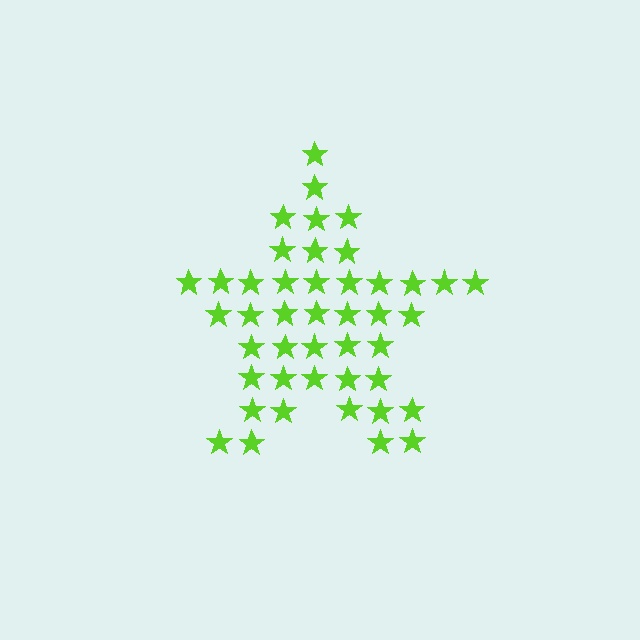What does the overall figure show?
The overall figure shows a star.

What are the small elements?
The small elements are stars.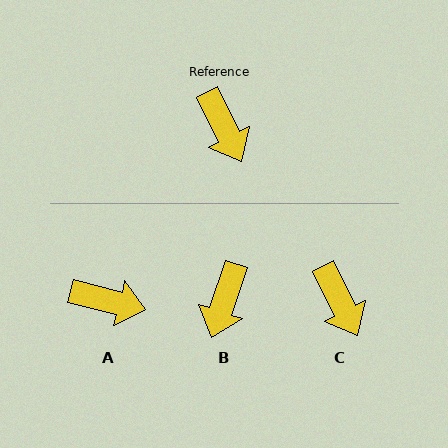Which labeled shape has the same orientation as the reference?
C.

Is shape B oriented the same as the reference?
No, it is off by about 45 degrees.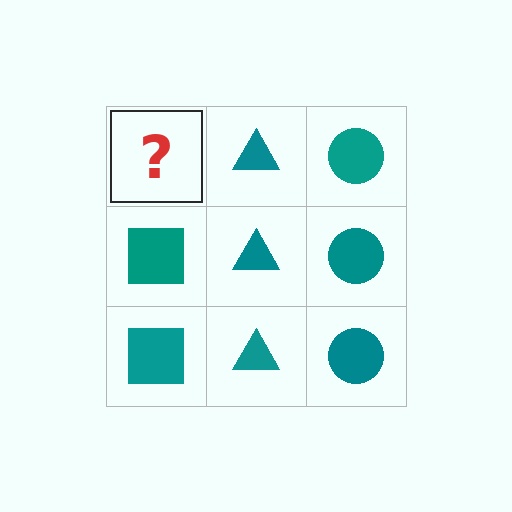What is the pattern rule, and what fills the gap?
The rule is that each column has a consistent shape. The gap should be filled with a teal square.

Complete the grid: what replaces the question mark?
The question mark should be replaced with a teal square.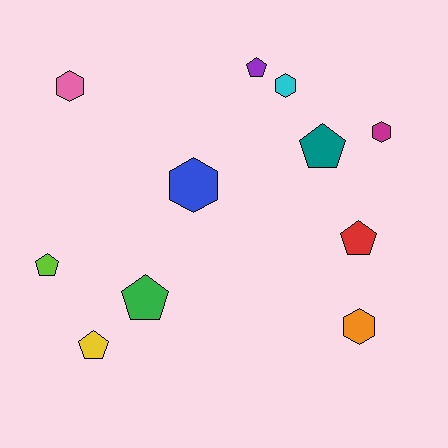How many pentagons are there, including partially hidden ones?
There are 6 pentagons.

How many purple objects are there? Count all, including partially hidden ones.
There is 1 purple object.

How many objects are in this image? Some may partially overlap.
There are 11 objects.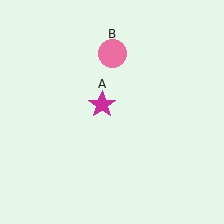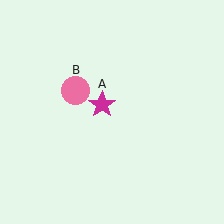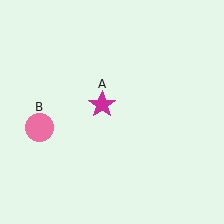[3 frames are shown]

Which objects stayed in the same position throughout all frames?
Magenta star (object A) remained stationary.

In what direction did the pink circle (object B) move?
The pink circle (object B) moved down and to the left.